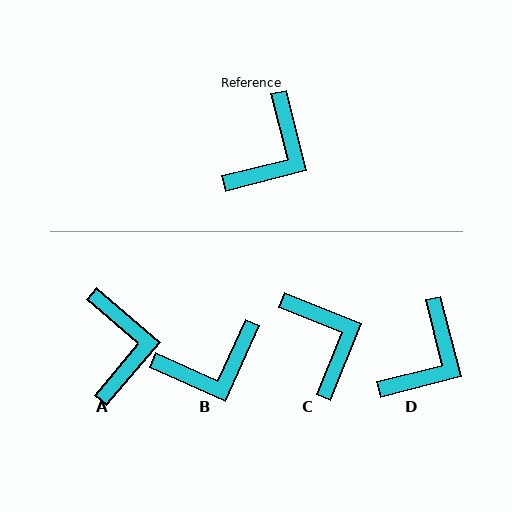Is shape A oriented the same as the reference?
No, it is off by about 35 degrees.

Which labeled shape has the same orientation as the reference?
D.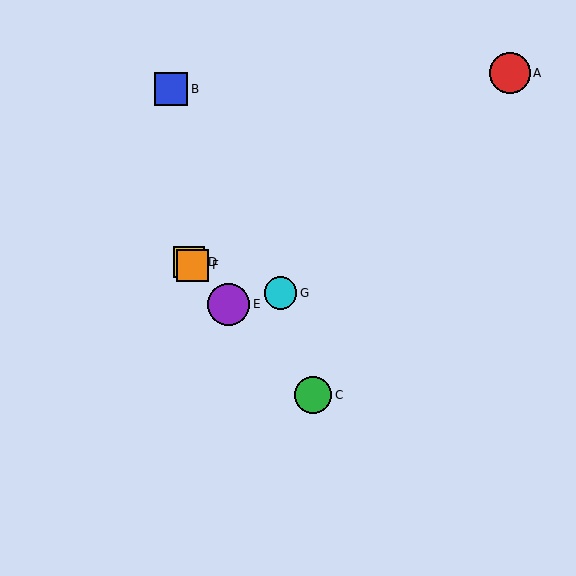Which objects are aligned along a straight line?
Objects C, D, E, F are aligned along a straight line.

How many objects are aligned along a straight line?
4 objects (C, D, E, F) are aligned along a straight line.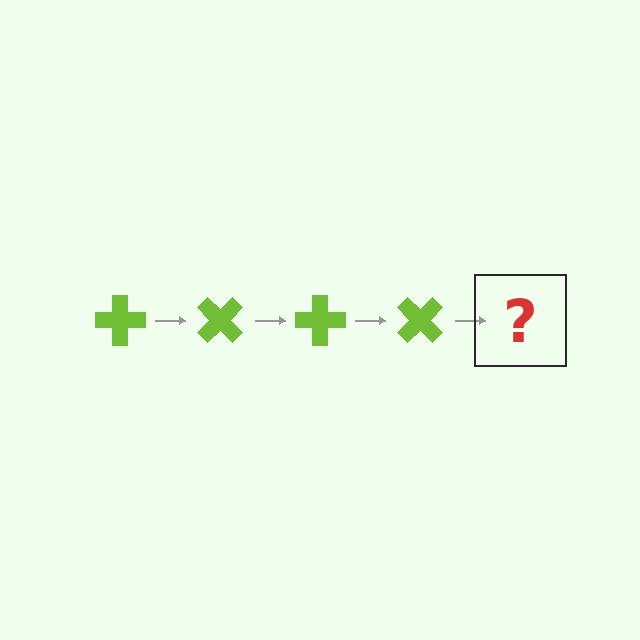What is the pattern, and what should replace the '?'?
The pattern is that the cross rotates 45 degrees each step. The '?' should be a lime cross rotated 180 degrees.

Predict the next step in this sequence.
The next step is a lime cross rotated 180 degrees.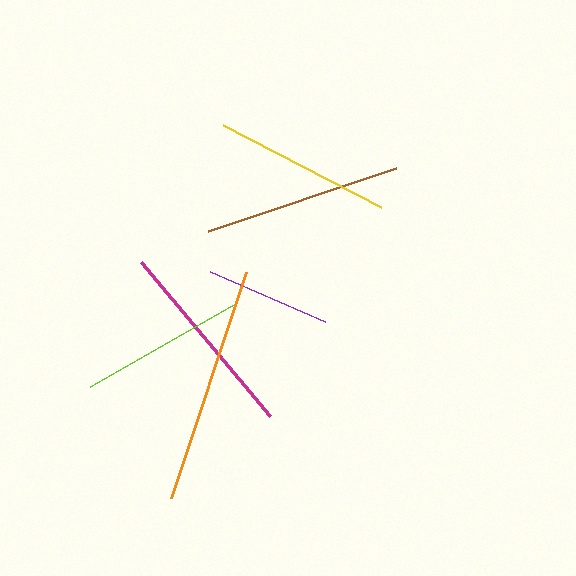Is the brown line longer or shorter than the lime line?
The brown line is longer than the lime line.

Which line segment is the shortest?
The purple line is the shortest at approximately 126 pixels.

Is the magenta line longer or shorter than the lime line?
The magenta line is longer than the lime line.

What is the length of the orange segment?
The orange segment is approximately 238 pixels long.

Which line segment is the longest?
The orange line is the longest at approximately 238 pixels.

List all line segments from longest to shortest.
From longest to shortest: orange, magenta, brown, yellow, lime, purple.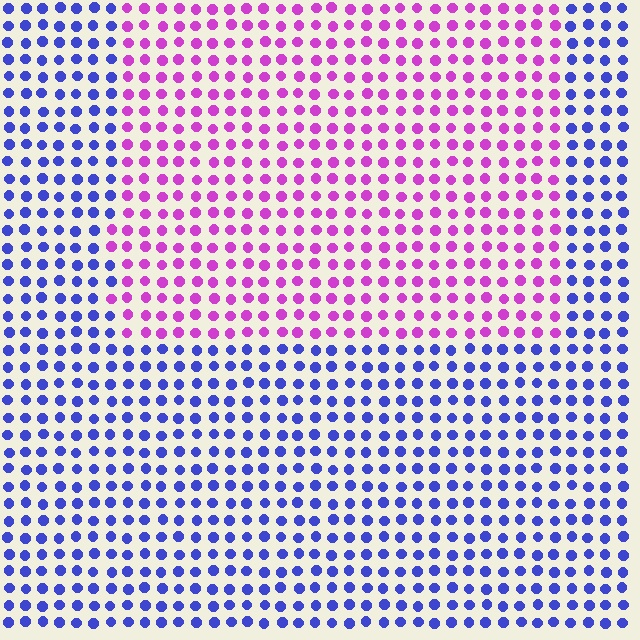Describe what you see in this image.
The image is filled with small blue elements in a uniform arrangement. A rectangle-shaped region is visible where the elements are tinted to a slightly different hue, forming a subtle color boundary.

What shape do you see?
I see a rectangle.